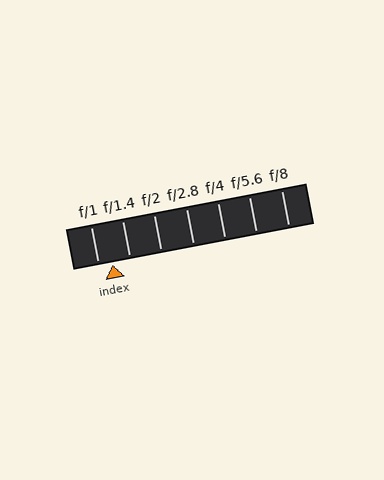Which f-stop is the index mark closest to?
The index mark is closest to f/1.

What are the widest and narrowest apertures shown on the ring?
The widest aperture shown is f/1 and the narrowest is f/8.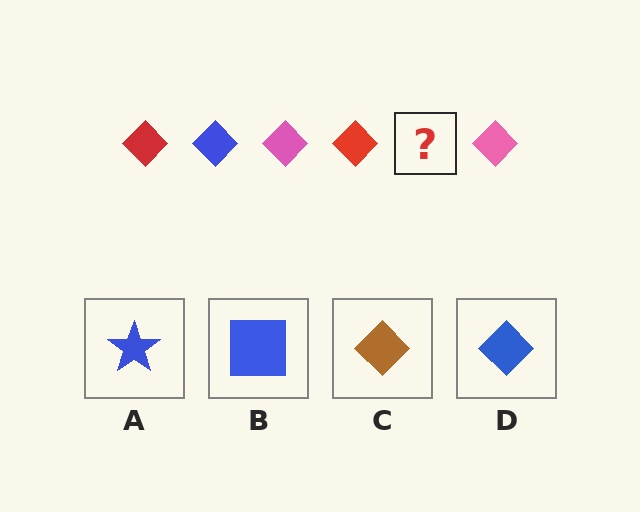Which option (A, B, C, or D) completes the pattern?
D.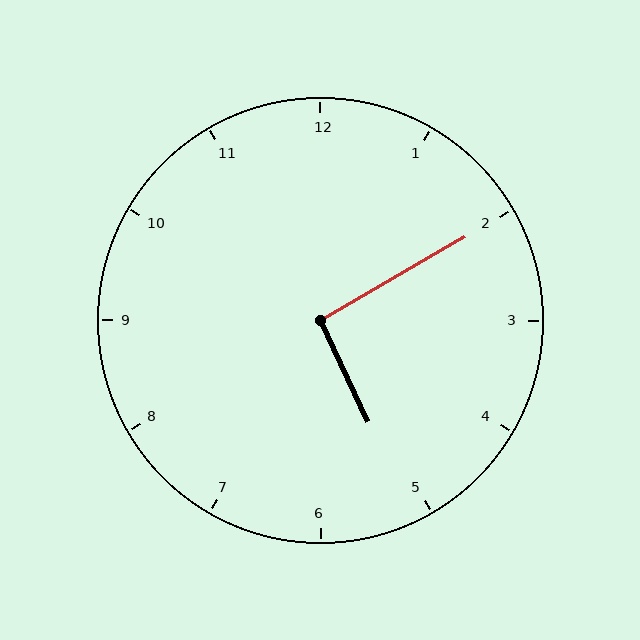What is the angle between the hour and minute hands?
Approximately 95 degrees.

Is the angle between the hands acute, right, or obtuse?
It is right.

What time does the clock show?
5:10.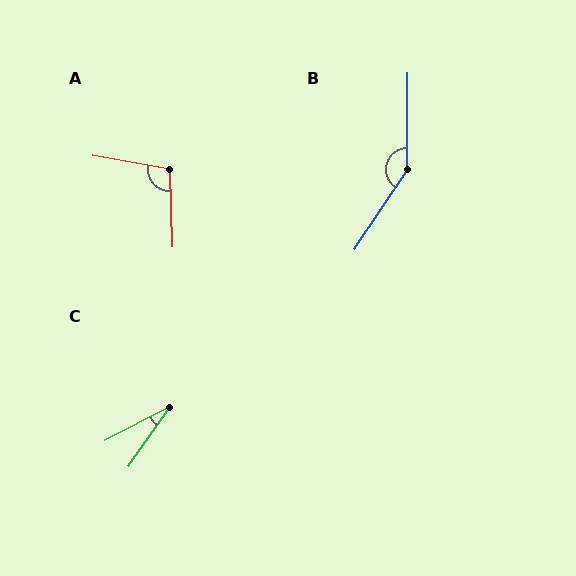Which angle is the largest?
B, at approximately 147 degrees.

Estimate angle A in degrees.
Approximately 102 degrees.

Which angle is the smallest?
C, at approximately 28 degrees.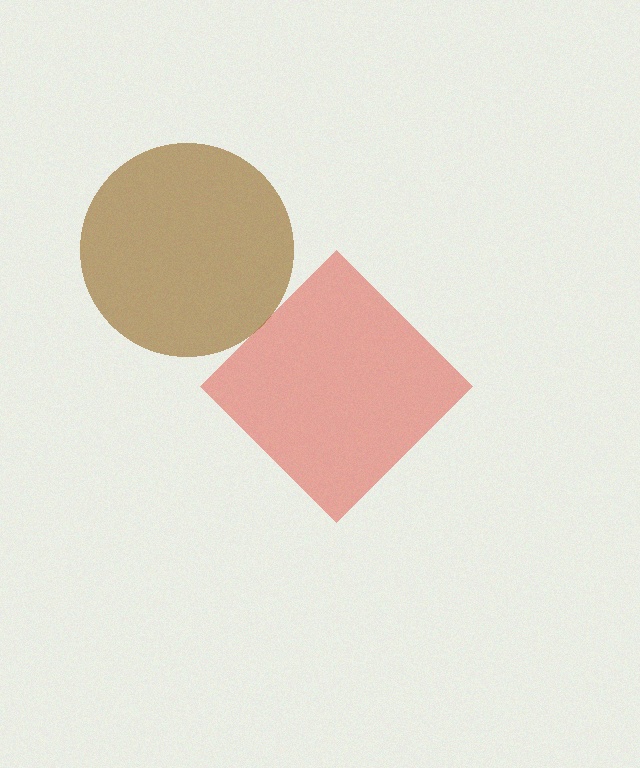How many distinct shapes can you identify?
There are 2 distinct shapes: a red diamond, a brown circle.